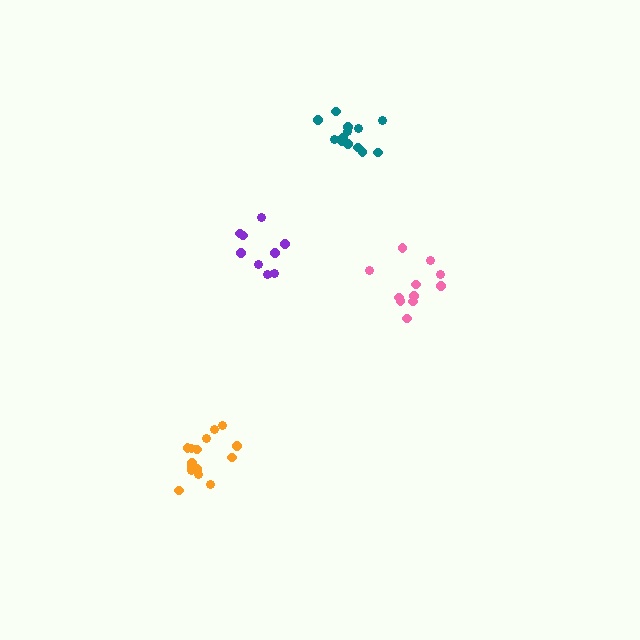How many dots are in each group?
Group 1: 9 dots, Group 2: 13 dots, Group 3: 15 dots, Group 4: 11 dots (48 total).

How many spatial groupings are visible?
There are 4 spatial groupings.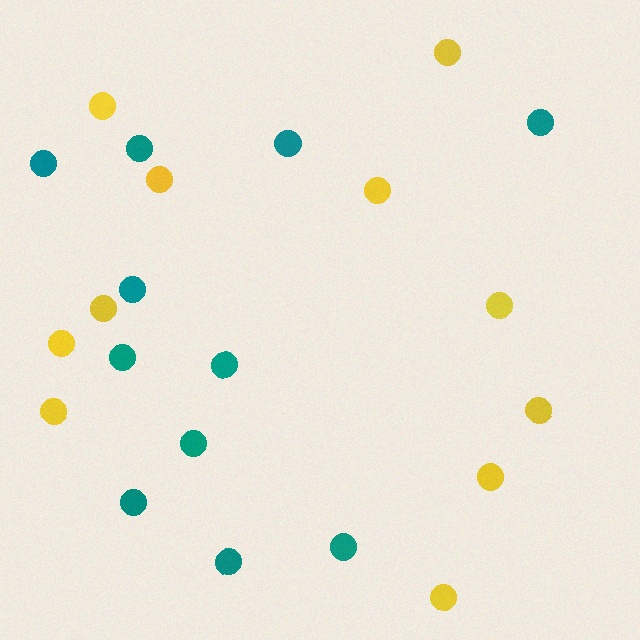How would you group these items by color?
There are 2 groups: one group of yellow circles (11) and one group of teal circles (11).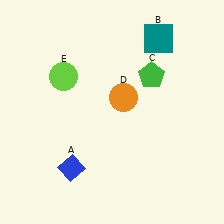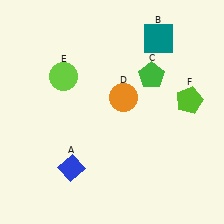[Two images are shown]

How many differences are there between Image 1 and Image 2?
There is 1 difference between the two images.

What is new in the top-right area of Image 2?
A lime pentagon (F) was added in the top-right area of Image 2.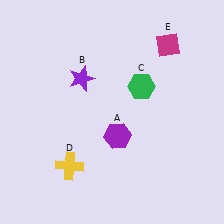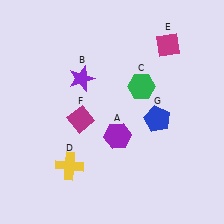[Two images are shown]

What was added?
A magenta diamond (F), a blue pentagon (G) were added in Image 2.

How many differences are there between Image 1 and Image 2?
There are 2 differences between the two images.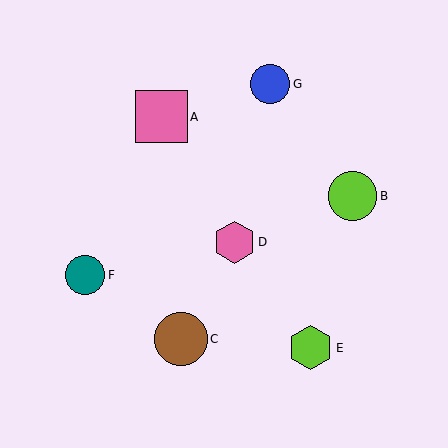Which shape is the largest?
The brown circle (labeled C) is the largest.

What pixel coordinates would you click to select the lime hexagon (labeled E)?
Click at (311, 348) to select the lime hexagon E.